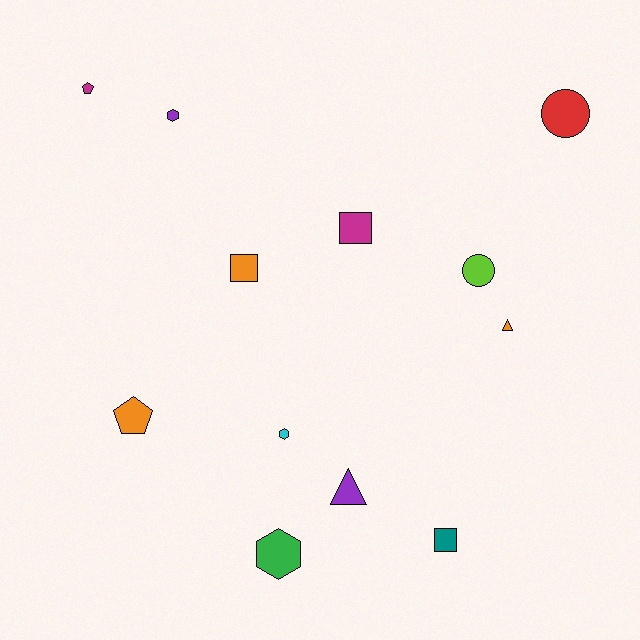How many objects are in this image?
There are 12 objects.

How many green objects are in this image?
There is 1 green object.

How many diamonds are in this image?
There are no diamonds.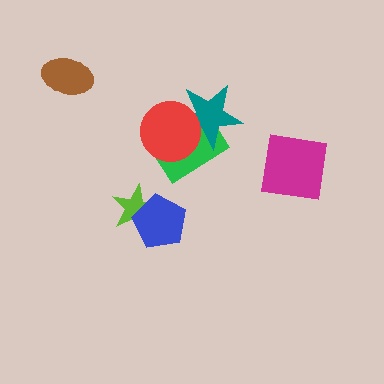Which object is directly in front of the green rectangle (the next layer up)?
The teal star is directly in front of the green rectangle.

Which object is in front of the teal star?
The red circle is in front of the teal star.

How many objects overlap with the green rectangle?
2 objects overlap with the green rectangle.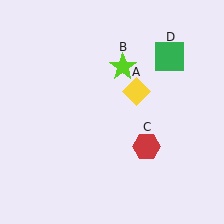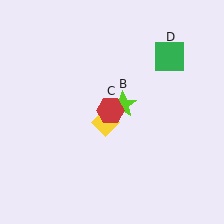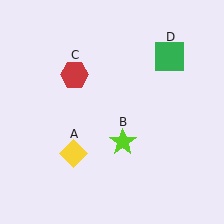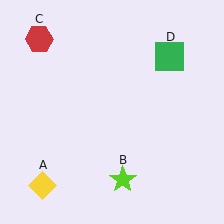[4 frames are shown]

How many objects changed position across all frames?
3 objects changed position: yellow diamond (object A), lime star (object B), red hexagon (object C).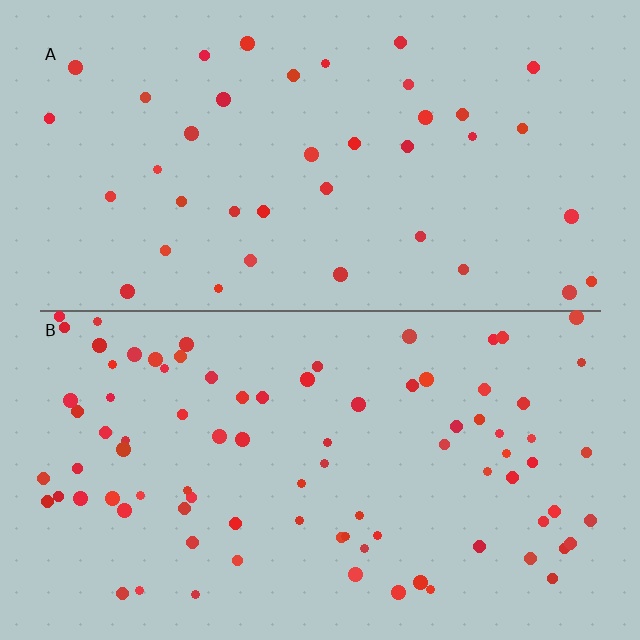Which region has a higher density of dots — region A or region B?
B (the bottom).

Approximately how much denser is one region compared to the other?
Approximately 2.2× — region B over region A.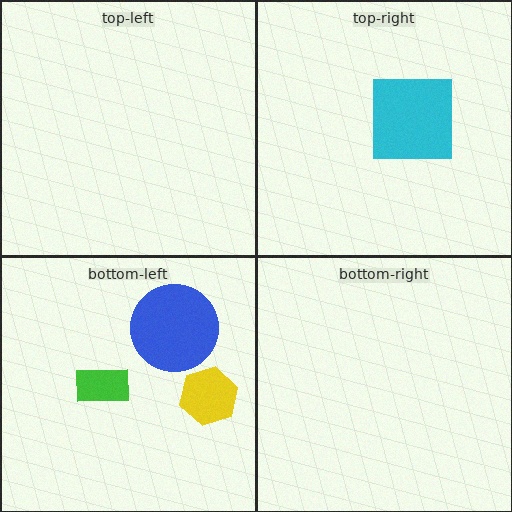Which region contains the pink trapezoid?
The top-right region.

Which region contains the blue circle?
The bottom-left region.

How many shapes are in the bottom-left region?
3.